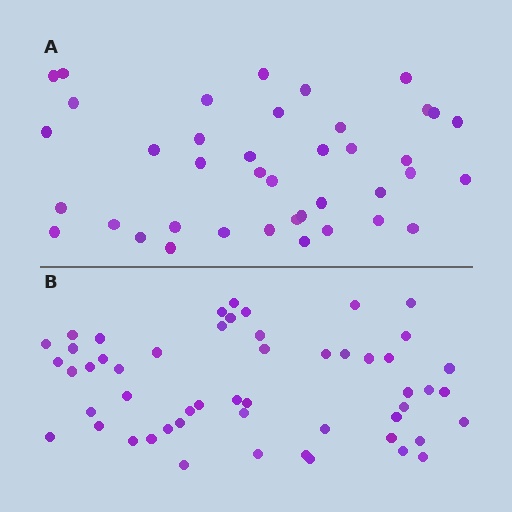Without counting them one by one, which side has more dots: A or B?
Region B (the bottom region) has more dots.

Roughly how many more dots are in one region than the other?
Region B has approximately 15 more dots than region A.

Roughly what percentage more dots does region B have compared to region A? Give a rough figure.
About 30% more.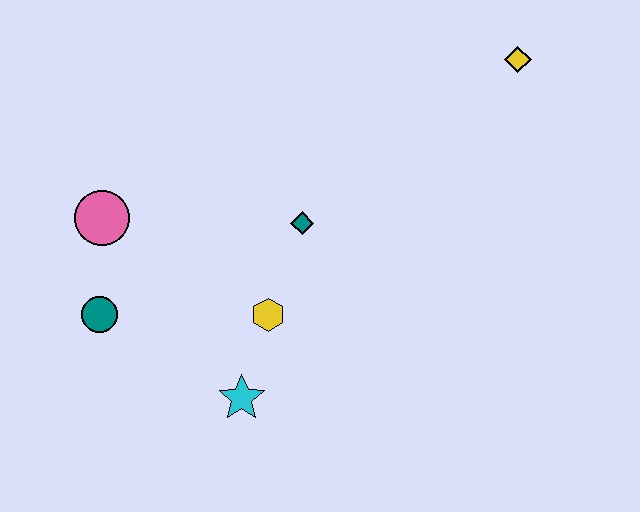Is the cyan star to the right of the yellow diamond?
No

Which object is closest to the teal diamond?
The yellow hexagon is closest to the teal diamond.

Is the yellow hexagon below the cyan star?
No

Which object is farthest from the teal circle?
The yellow diamond is farthest from the teal circle.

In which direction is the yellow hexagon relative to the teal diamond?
The yellow hexagon is below the teal diamond.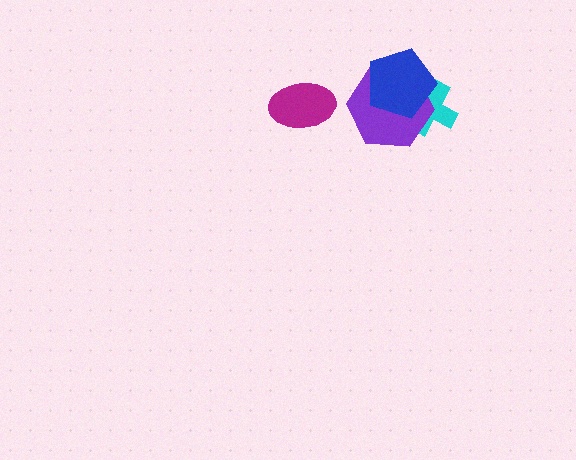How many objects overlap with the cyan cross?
2 objects overlap with the cyan cross.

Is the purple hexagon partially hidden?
Yes, it is partially covered by another shape.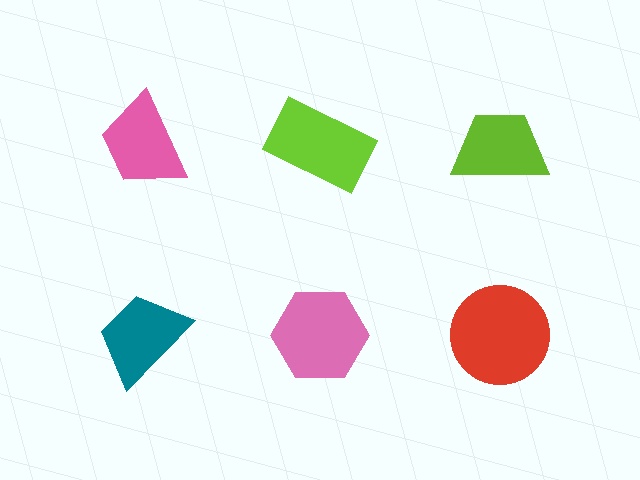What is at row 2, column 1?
A teal trapezoid.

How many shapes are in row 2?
3 shapes.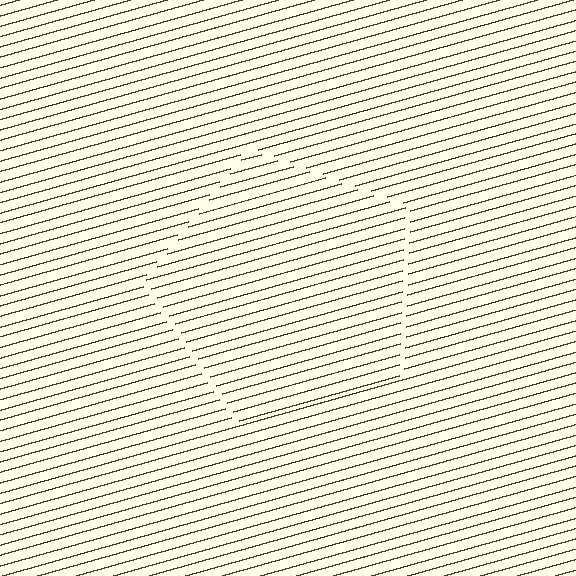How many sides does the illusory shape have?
5 sides — the line-ends trace a pentagon.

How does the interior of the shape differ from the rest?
The interior of the shape contains the same grating, shifted by half a period — the contour is defined by the phase discontinuity where line-ends from the inner and outer gratings abut.